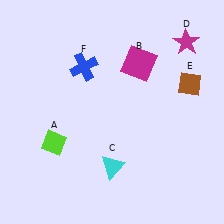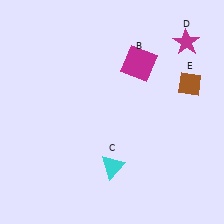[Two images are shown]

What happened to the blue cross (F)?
The blue cross (F) was removed in Image 2. It was in the top-left area of Image 1.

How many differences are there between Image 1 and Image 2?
There are 2 differences between the two images.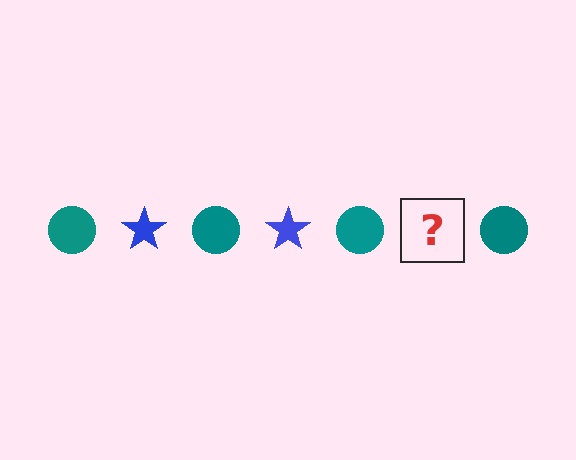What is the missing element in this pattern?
The missing element is a blue star.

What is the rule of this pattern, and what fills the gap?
The rule is that the pattern alternates between teal circle and blue star. The gap should be filled with a blue star.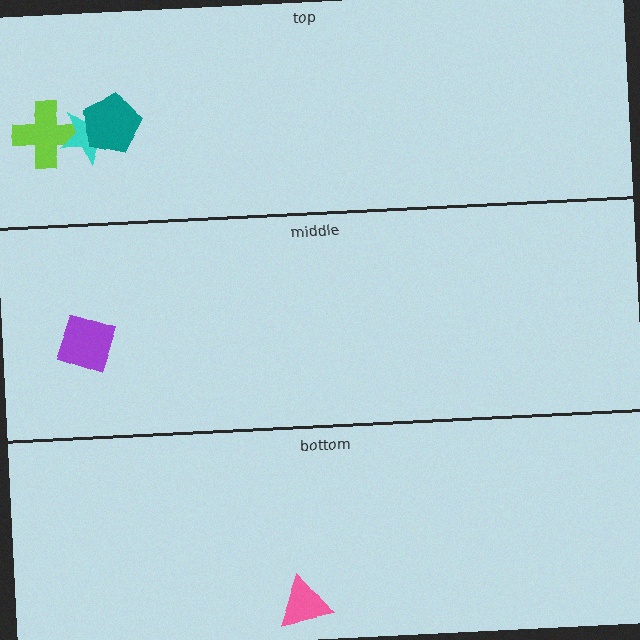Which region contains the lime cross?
The top region.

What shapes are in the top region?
The lime cross, the cyan star, the teal pentagon.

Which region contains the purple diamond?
The middle region.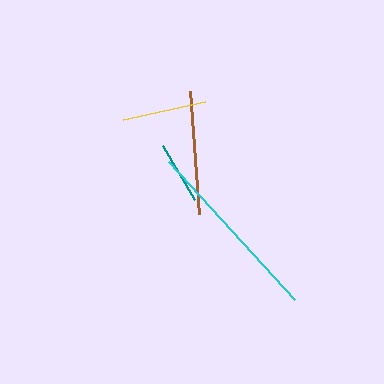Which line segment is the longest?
The cyan line is the longest at approximately 186 pixels.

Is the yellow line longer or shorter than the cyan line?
The cyan line is longer than the yellow line.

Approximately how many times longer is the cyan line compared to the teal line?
The cyan line is approximately 3.0 times the length of the teal line.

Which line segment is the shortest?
The teal line is the shortest at approximately 62 pixels.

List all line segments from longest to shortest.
From longest to shortest: cyan, brown, yellow, teal.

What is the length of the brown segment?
The brown segment is approximately 123 pixels long.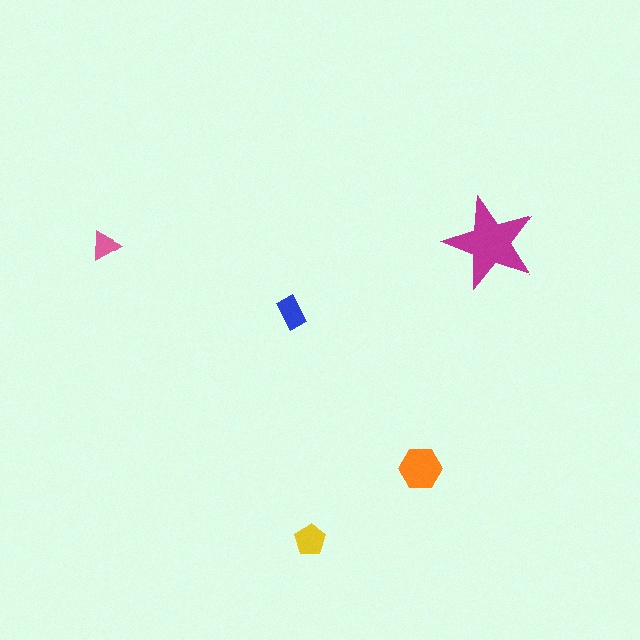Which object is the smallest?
The pink triangle.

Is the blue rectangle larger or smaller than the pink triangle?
Larger.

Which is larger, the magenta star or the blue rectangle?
The magenta star.